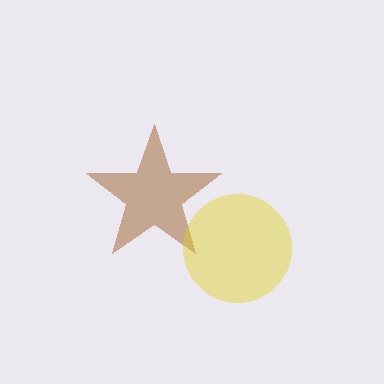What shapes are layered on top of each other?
The layered shapes are: a brown star, a yellow circle.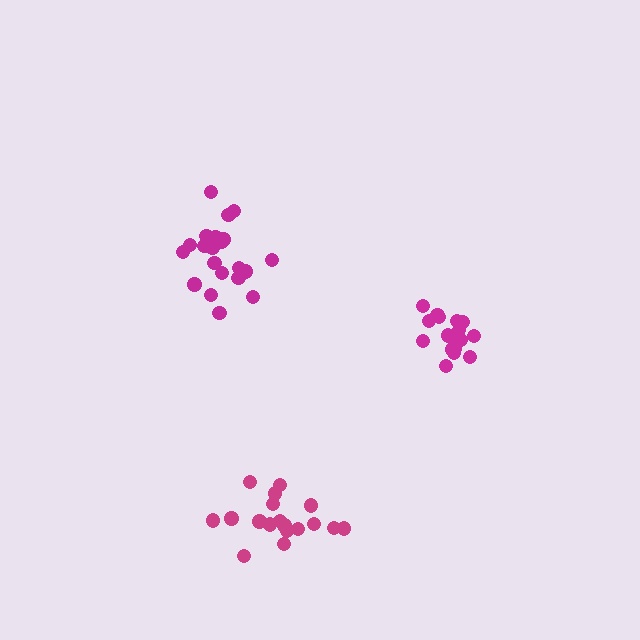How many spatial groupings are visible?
There are 3 spatial groupings.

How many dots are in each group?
Group 1: 17 dots, Group 2: 18 dots, Group 3: 21 dots (56 total).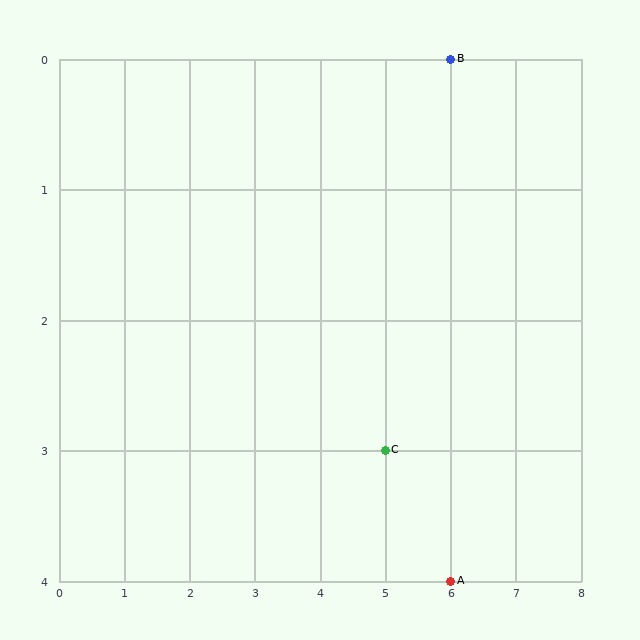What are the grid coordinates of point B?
Point B is at grid coordinates (6, 0).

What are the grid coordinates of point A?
Point A is at grid coordinates (6, 4).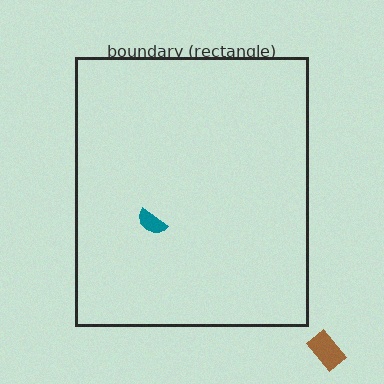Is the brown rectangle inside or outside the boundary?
Outside.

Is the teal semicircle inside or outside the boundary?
Inside.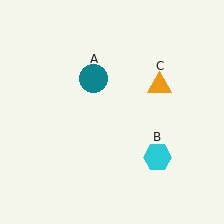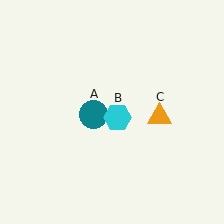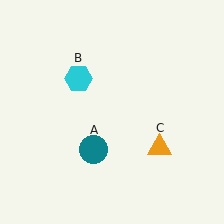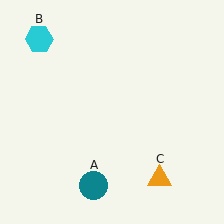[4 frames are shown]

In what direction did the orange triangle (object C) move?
The orange triangle (object C) moved down.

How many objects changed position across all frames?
3 objects changed position: teal circle (object A), cyan hexagon (object B), orange triangle (object C).